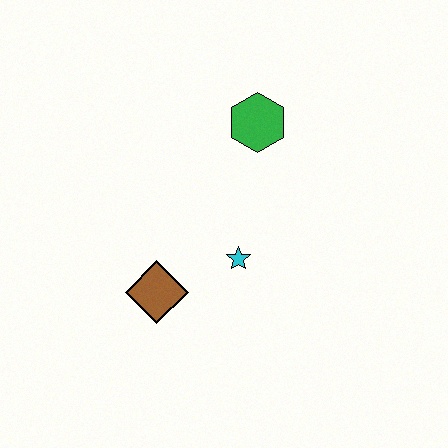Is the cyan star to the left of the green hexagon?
Yes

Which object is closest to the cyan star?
The brown diamond is closest to the cyan star.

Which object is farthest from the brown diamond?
The green hexagon is farthest from the brown diamond.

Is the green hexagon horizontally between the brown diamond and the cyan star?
No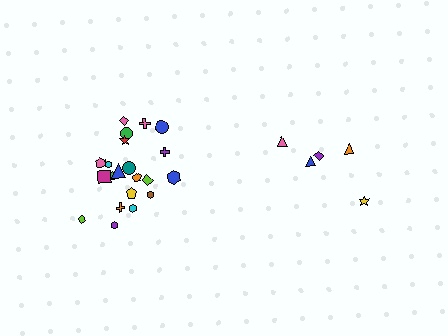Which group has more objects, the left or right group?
The left group.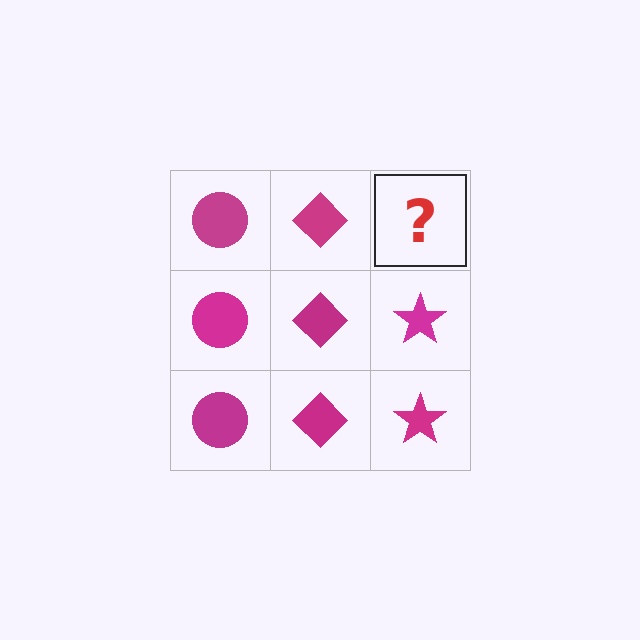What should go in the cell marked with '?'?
The missing cell should contain a magenta star.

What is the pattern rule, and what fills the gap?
The rule is that each column has a consistent shape. The gap should be filled with a magenta star.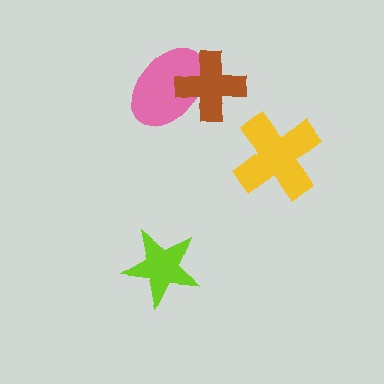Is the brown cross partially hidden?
No, no other shape covers it.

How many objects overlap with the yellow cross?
0 objects overlap with the yellow cross.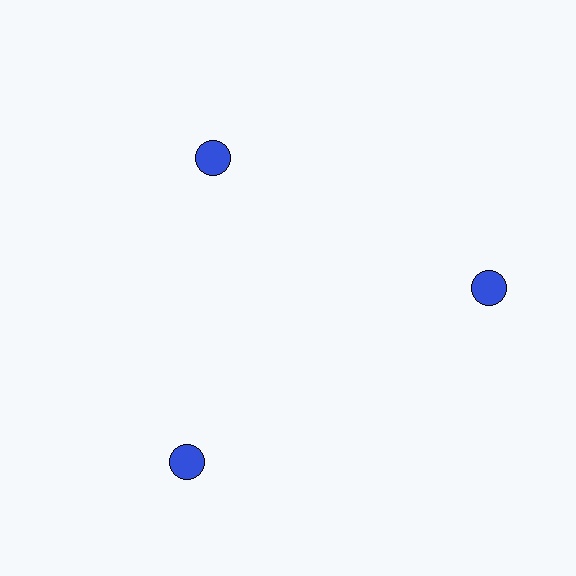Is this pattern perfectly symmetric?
No. The 3 blue circles are arranged in a ring, but one element near the 11 o'clock position is pulled inward toward the center, breaking the 3-fold rotational symmetry.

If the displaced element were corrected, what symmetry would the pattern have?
It would have 3-fold rotational symmetry — the pattern would map onto itself every 120 degrees.